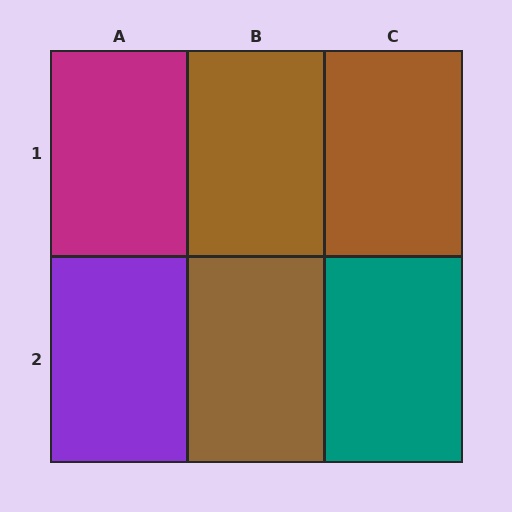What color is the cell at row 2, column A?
Purple.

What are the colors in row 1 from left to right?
Magenta, brown, brown.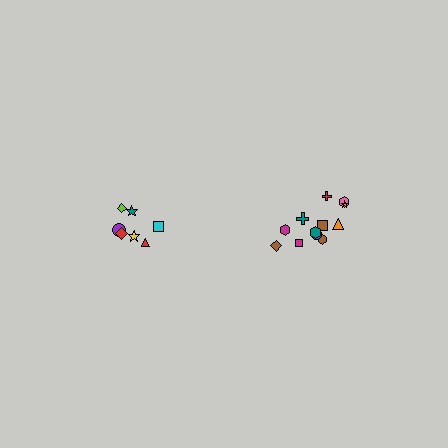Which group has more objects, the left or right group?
The right group.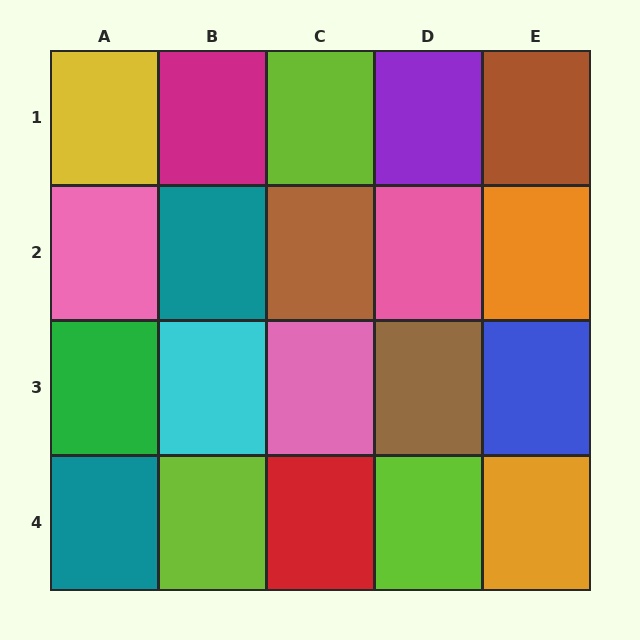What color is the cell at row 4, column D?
Lime.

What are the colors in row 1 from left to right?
Yellow, magenta, lime, purple, brown.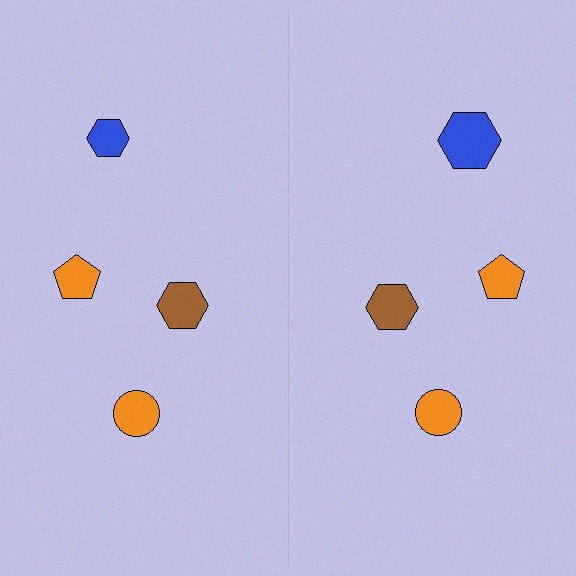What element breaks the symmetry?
The blue hexagon on the right side has a different size than its mirror counterpart.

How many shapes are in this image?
There are 8 shapes in this image.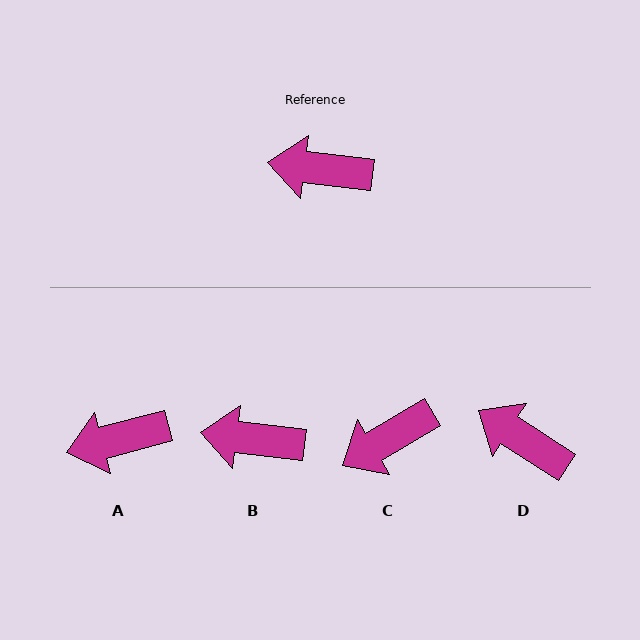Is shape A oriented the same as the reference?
No, it is off by about 22 degrees.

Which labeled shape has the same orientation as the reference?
B.